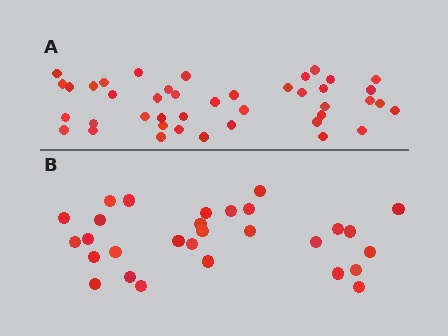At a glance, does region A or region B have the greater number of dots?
Region A (the top region) has more dots.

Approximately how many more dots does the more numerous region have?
Region A has approximately 15 more dots than region B.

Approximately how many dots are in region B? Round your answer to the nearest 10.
About 30 dots. (The exact count is 29, which rounds to 30.)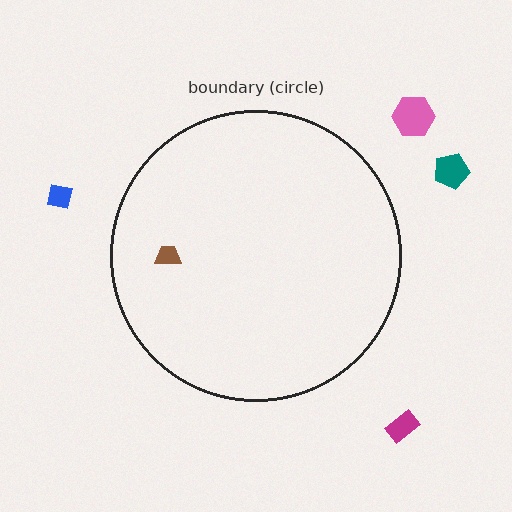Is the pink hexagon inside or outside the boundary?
Outside.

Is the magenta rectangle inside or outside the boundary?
Outside.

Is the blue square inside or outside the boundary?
Outside.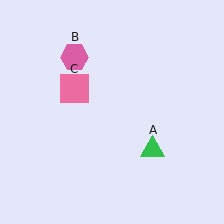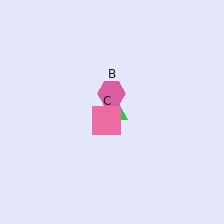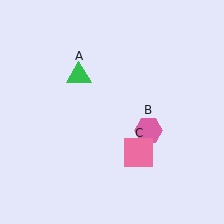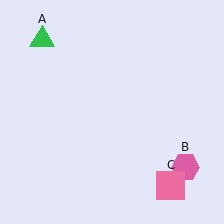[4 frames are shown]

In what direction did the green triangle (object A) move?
The green triangle (object A) moved up and to the left.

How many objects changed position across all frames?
3 objects changed position: green triangle (object A), pink hexagon (object B), pink square (object C).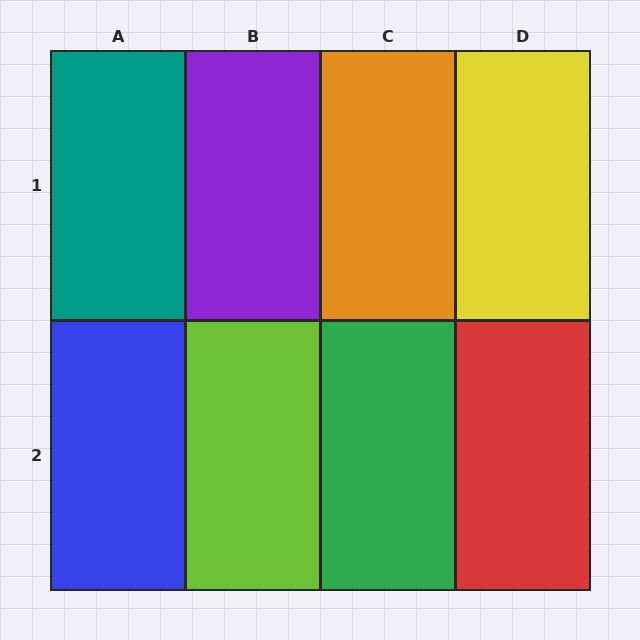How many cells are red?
1 cell is red.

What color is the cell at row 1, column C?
Orange.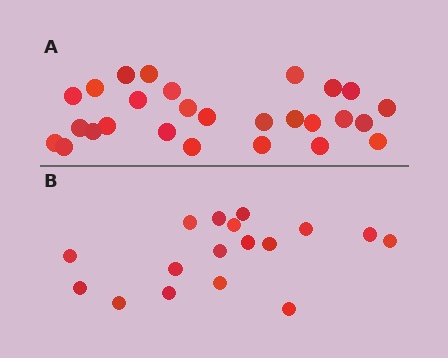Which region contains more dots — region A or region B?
Region A (the top region) has more dots.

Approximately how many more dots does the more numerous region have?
Region A has roughly 10 or so more dots than region B.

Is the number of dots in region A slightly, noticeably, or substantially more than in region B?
Region A has substantially more. The ratio is roughly 1.6 to 1.